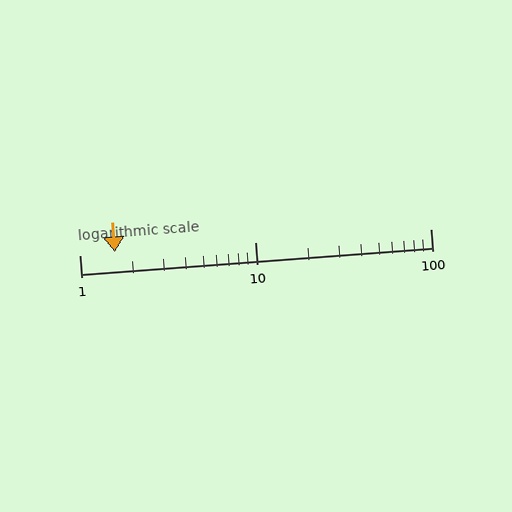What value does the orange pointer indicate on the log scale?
The pointer indicates approximately 1.6.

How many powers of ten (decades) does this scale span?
The scale spans 2 decades, from 1 to 100.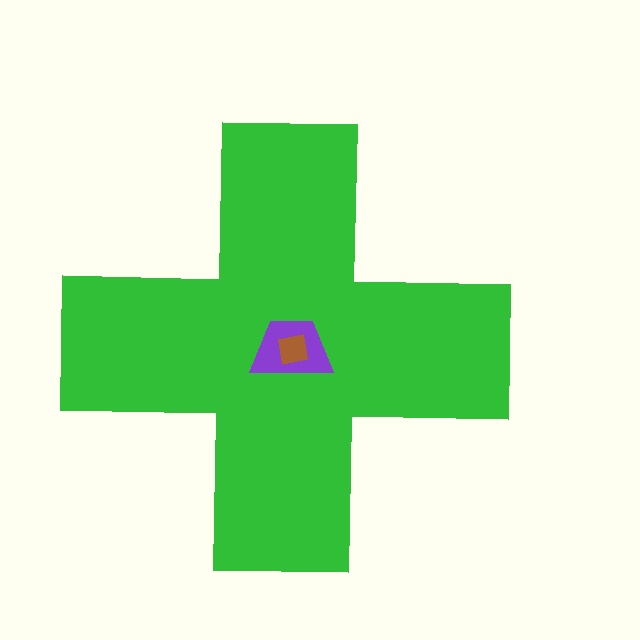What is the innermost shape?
The brown square.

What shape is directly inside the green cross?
The purple trapezoid.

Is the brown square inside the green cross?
Yes.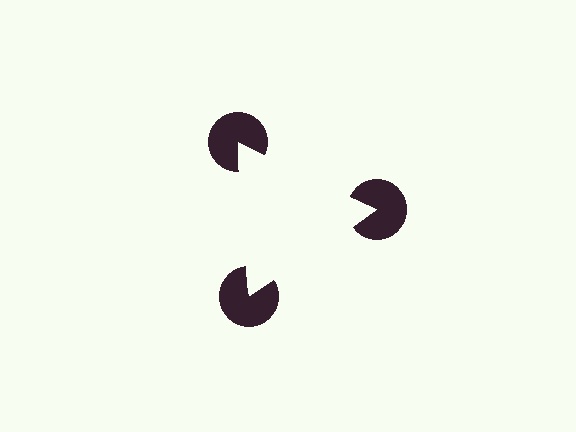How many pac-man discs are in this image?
There are 3 — one at each vertex of the illusory triangle.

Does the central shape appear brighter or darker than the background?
It typically appears slightly brighter than the background, even though no actual brightness change is drawn.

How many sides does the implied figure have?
3 sides.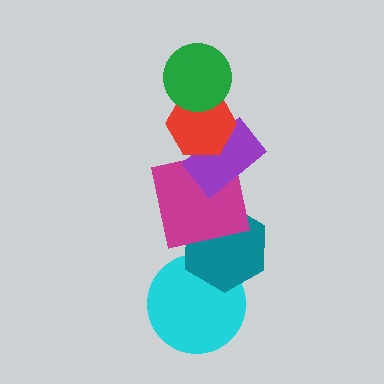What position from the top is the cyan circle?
The cyan circle is 6th from the top.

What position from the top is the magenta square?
The magenta square is 4th from the top.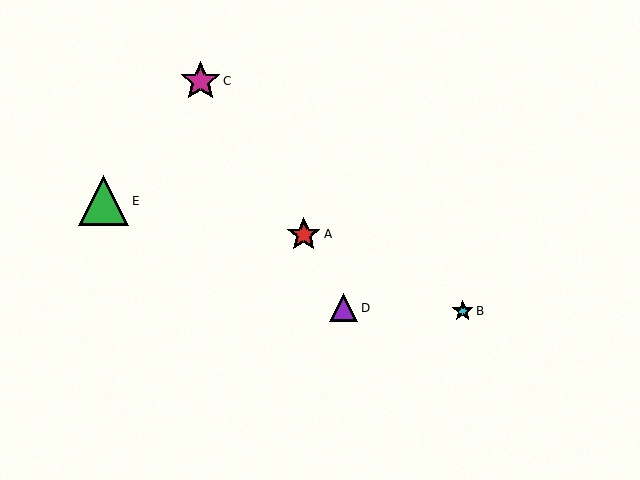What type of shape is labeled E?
Shape E is a green triangle.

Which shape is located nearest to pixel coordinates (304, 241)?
The red star (labeled A) at (304, 234) is nearest to that location.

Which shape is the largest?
The green triangle (labeled E) is the largest.